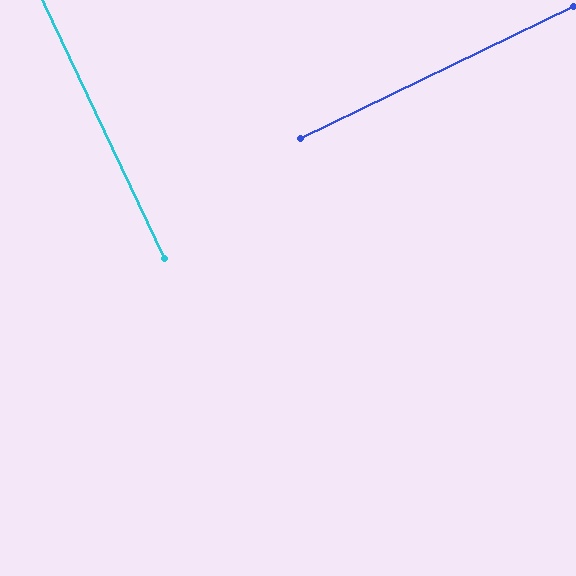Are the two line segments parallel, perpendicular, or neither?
Perpendicular — they meet at approximately 89°.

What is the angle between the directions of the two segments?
Approximately 89 degrees.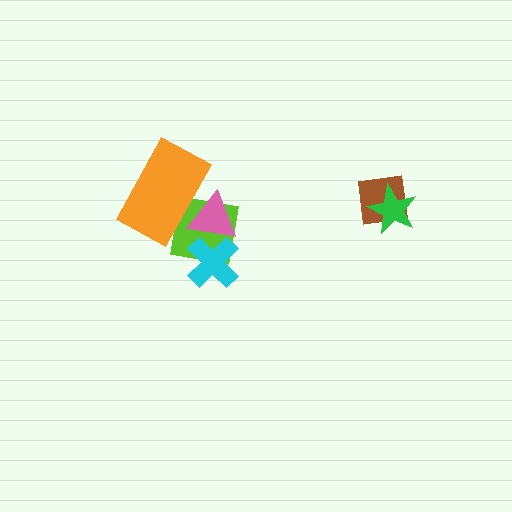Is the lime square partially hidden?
Yes, it is partially covered by another shape.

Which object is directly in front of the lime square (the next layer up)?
The orange rectangle is directly in front of the lime square.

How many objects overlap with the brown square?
1 object overlaps with the brown square.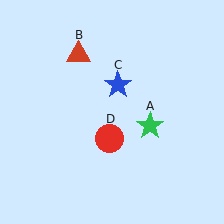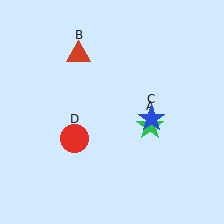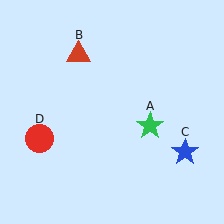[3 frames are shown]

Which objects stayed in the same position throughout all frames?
Green star (object A) and red triangle (object B) remained stationary.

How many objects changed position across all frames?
2 objects changed position: blue star (object C), red circle (object D).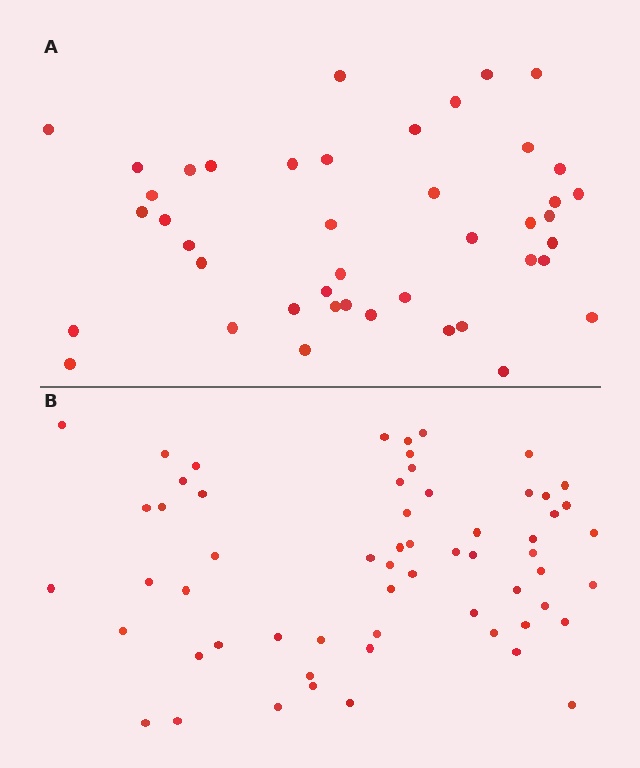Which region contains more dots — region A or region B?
Region B (the bottom region) has more dots.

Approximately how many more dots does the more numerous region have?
Region B has approximately 15 more dots than region A.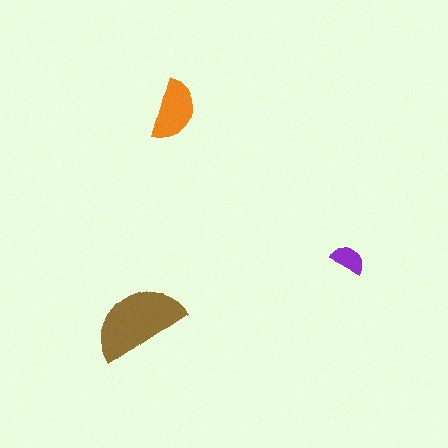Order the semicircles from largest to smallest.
the brown one, the orange one, the purple one.